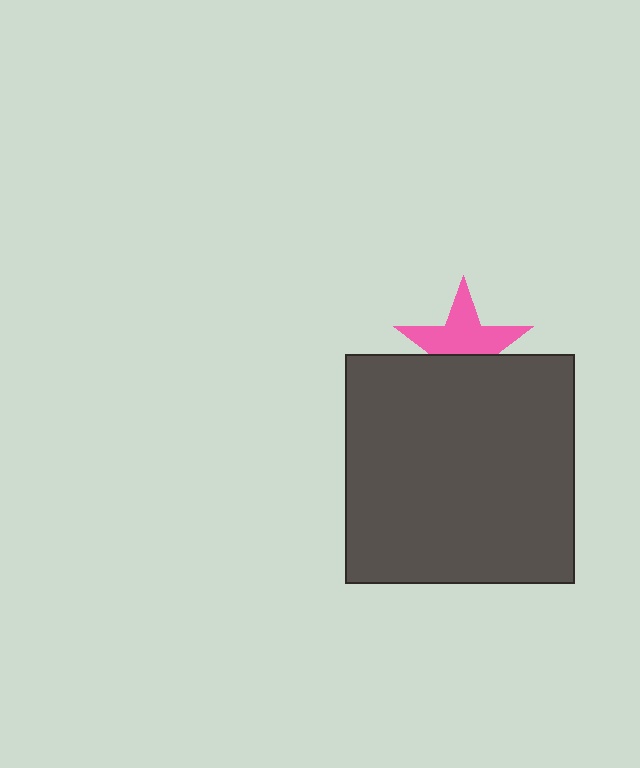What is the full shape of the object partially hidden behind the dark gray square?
The partially hidden object is a pink star.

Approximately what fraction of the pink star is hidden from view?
Roughly 41% of the pink star is hidden behind the dark gray square.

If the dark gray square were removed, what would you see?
You would see the complete pink star.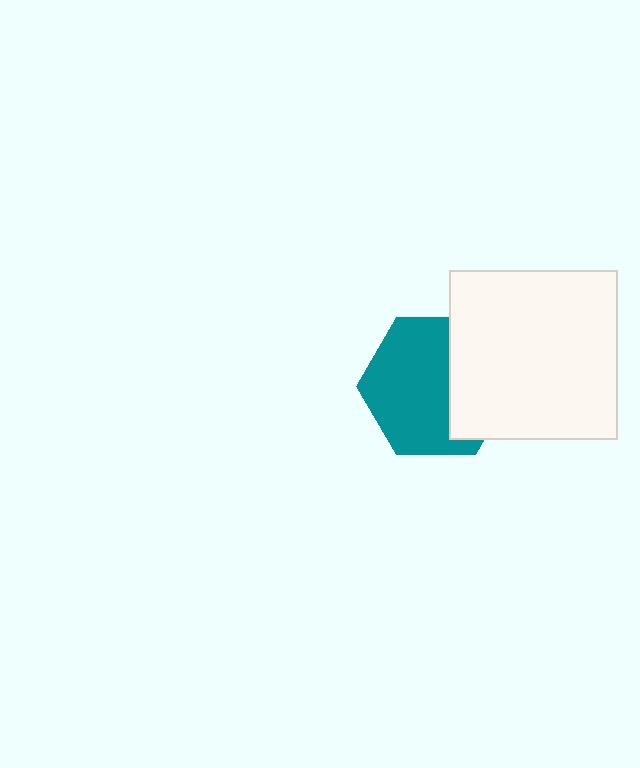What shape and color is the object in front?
The object in front is a white square.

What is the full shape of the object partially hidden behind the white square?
The partially hidden object is a teal hexagon.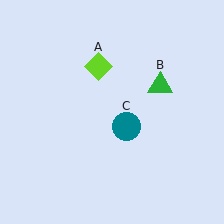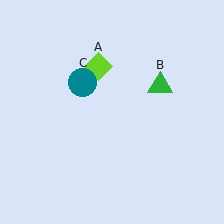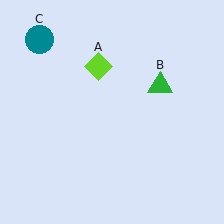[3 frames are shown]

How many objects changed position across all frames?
1 object changed position: teal circle (object C).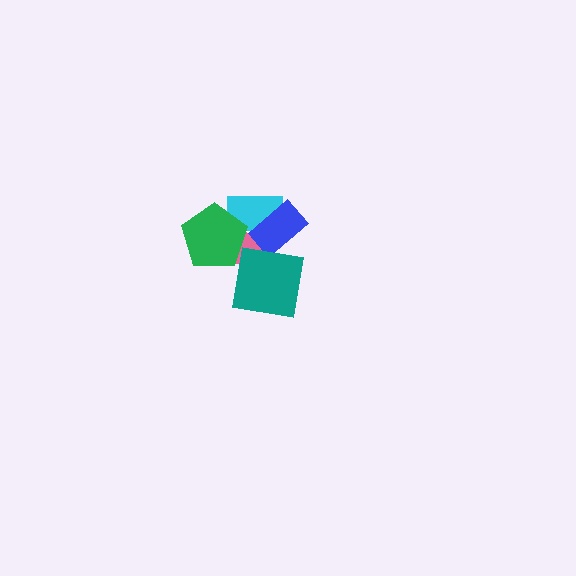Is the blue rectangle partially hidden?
Yes, it is partially covered by another shape.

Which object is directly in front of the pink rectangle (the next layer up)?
The blue rectangle is directly in front of the pink rectangle.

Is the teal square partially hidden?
Yes, it is partially covered by another shape.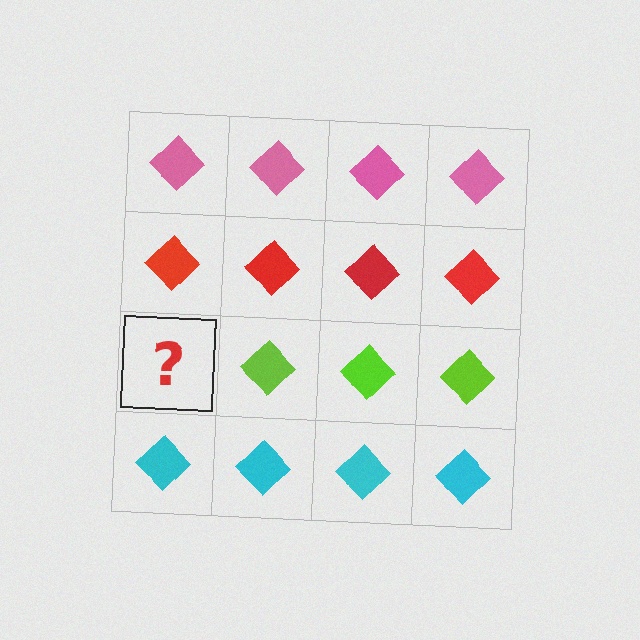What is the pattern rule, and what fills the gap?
The rule is that each row has a consistent color. The gap should be filled with a lime diamond.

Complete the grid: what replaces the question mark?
The question mark should be replaced with a lime diamond.